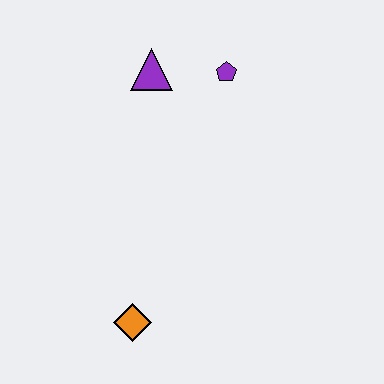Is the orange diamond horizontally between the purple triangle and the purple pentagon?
No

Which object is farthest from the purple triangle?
The orange diamond is farthest from the purple triangle.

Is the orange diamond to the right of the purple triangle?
No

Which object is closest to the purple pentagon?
The purple triangle is closest to the purple pentagon.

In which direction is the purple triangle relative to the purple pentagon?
The purple triangle is to the left of the purple pentagon.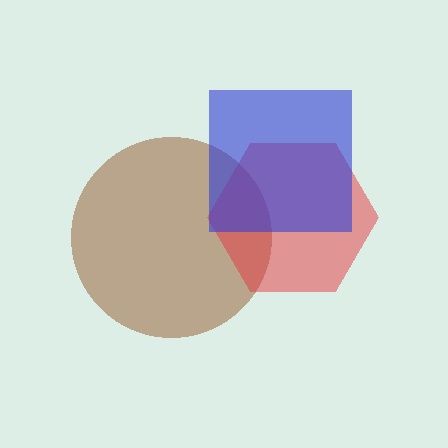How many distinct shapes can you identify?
There are 3 distinct shapes: a brown circle, a red hexagon, a blue square.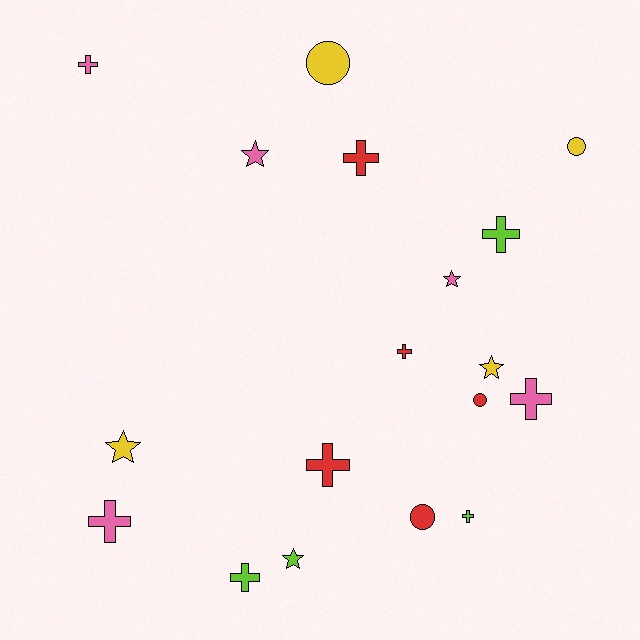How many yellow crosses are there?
There are no yellow crosses.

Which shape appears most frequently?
Cross, with 9 objects.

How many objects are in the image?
There are 18 objects.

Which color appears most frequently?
Red, with 5 objects.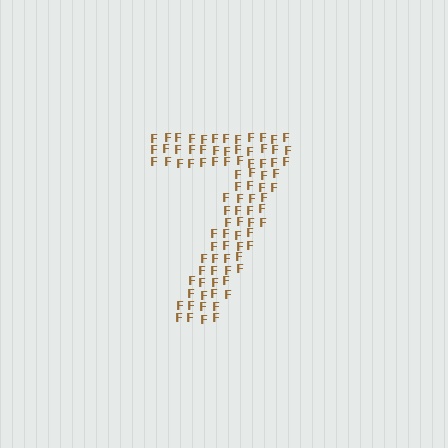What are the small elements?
The small elements are letter F's.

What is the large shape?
The large shape is the digit 7.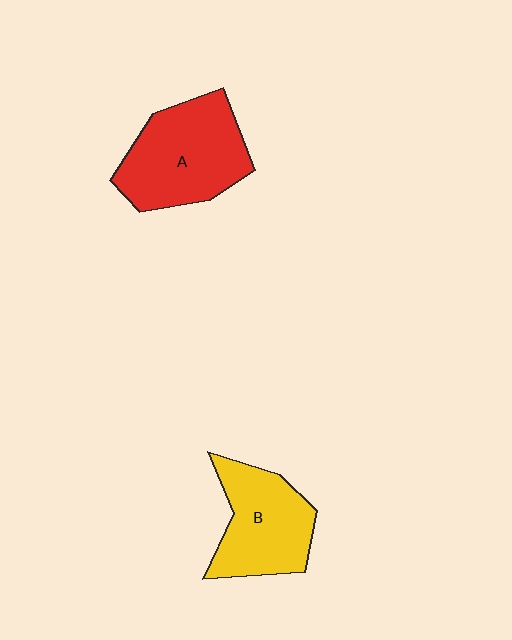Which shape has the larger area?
Shape A (red).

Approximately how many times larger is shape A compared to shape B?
Approximately 1.2 times.